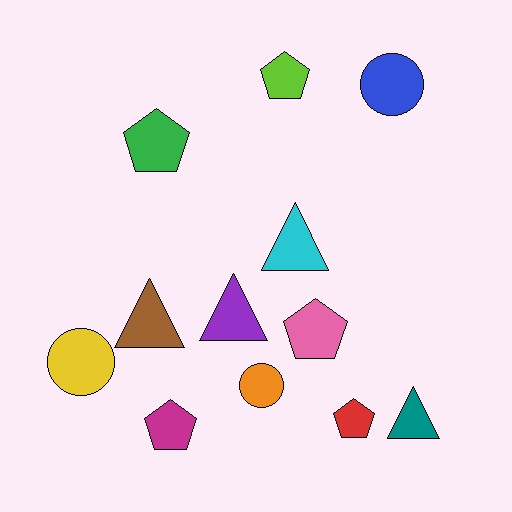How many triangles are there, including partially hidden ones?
There are 4 triangles.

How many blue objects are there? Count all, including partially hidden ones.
There is 1 blue object.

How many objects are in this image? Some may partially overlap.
There are 12 objects.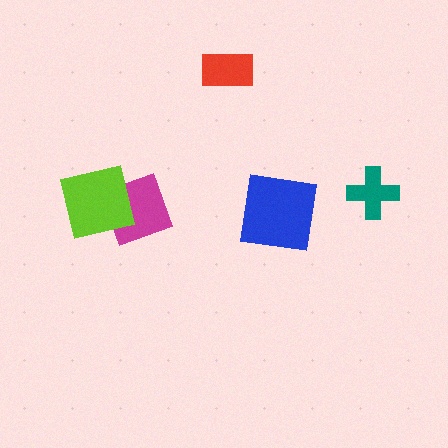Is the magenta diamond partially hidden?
Yes, it is partially covered by another shape.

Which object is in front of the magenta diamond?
The lime square is in front of the magenta diamond.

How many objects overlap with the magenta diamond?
1 object overlaps with the magenta diamond.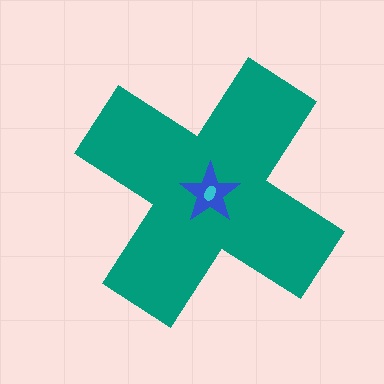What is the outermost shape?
The teal cross.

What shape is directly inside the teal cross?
The blue star.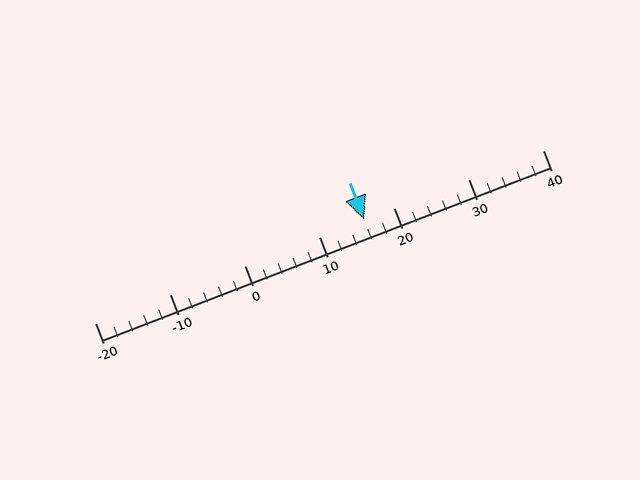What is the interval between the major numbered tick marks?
The major tick marks are spaced 10 units apart.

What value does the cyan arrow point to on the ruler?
The cyan arrow points to approximately 16.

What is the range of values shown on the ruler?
The ruler shows values from -20 to 40.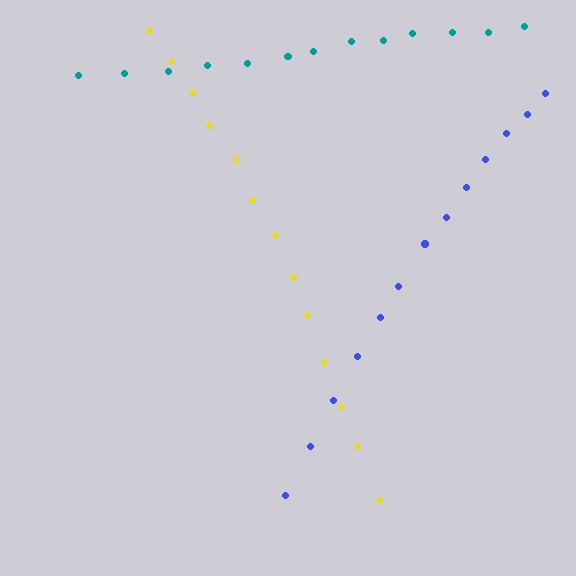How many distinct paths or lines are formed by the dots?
There are 3 distinct paths.